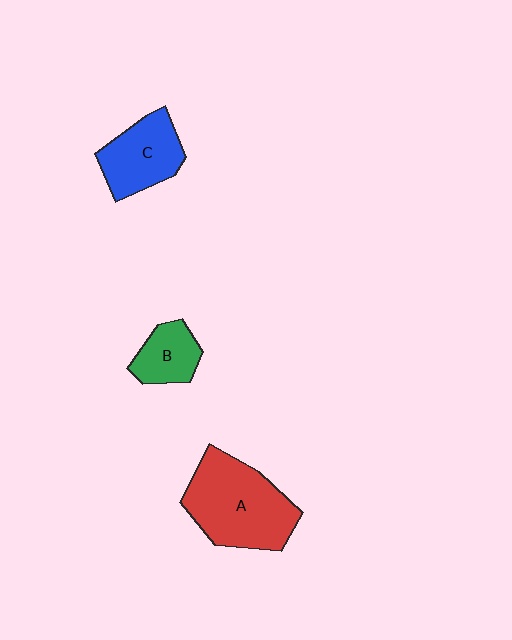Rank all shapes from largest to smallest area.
From largest to smallest: A (red), C (blue), B (green).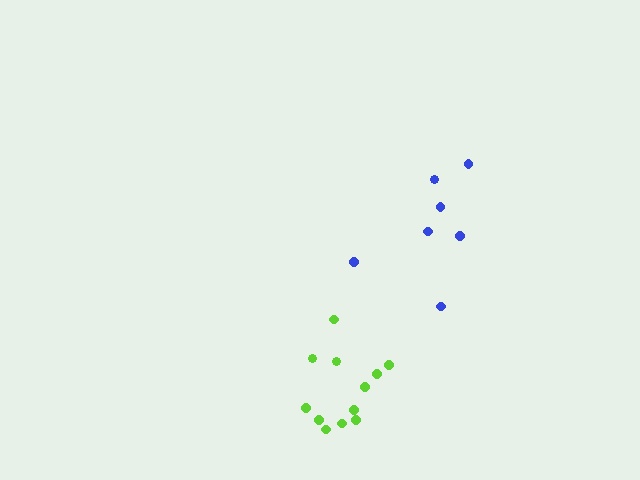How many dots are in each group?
Group 1: 12 dots, Group 2: 7 dots (19 total).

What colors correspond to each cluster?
The clusters are colored: lime, blue.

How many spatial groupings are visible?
There are 2 spatial groupings.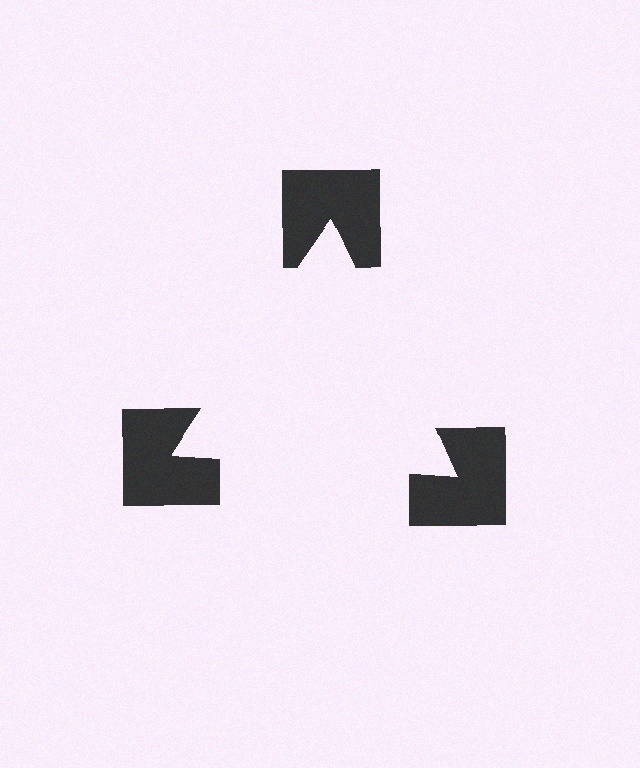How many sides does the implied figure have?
3 sides.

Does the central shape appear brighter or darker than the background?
It typically appears slightly brighter than the background, even though no actual brightness change is drawn.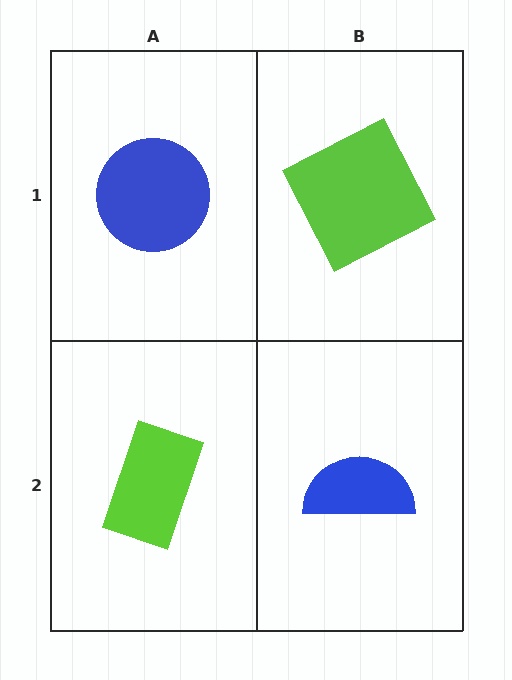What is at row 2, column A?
A lime rectangle.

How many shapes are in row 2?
2 shapes.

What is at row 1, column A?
A blue circle.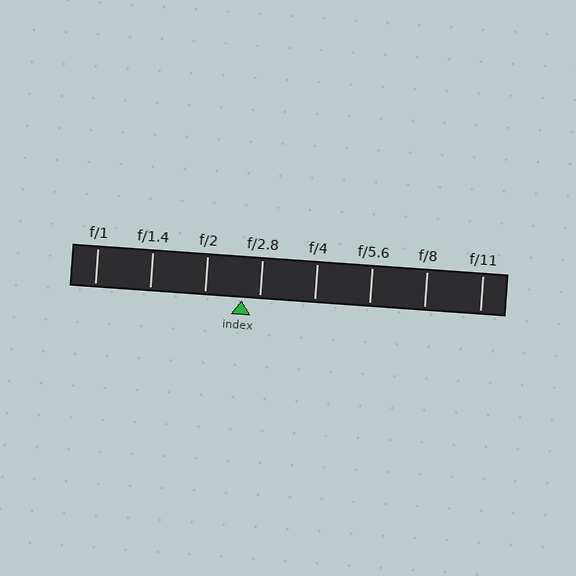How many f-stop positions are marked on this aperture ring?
There are 8 f-stop positions marked.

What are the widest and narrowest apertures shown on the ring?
The widest aperture shown is f/1 and the narrowest is f/11.